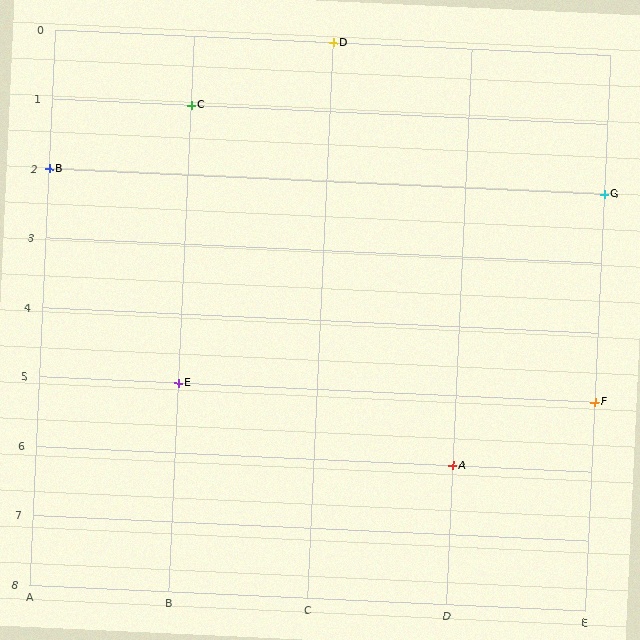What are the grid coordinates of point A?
Point A is at grid coordinates (D, 6).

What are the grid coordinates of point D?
Point D is at grid coordinates (C, 0).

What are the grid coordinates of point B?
Point B is at grid coordinates (A, 2).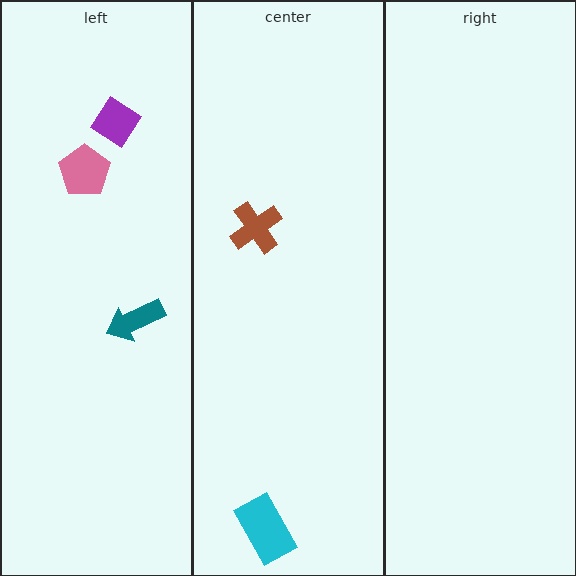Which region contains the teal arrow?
The left region.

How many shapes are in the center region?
2.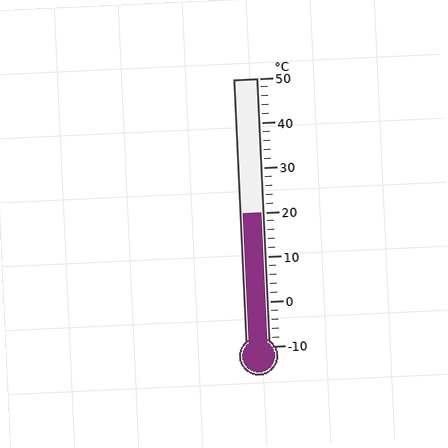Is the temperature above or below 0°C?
The temperature is above 0°C.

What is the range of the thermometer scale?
The thermometer scale ranges from -10°C to 50°C.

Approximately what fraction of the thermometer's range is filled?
The thermometer is filled to approximately 50% of its range.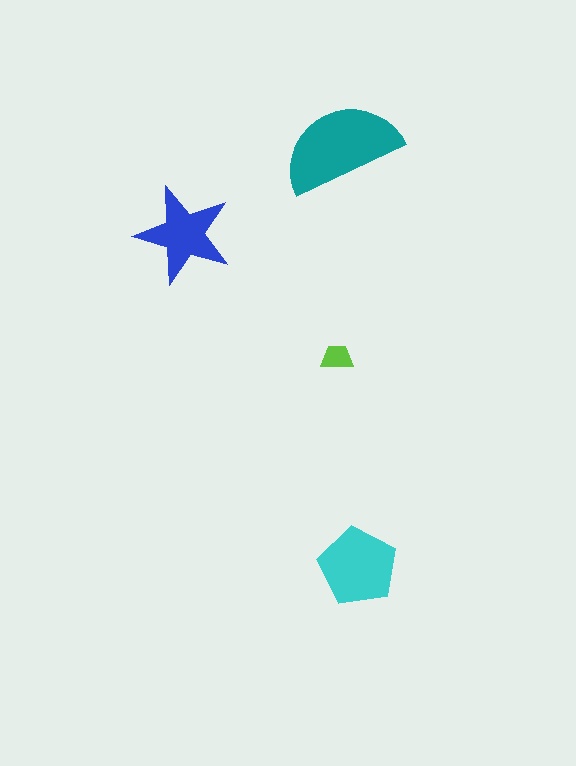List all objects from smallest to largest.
The lime trapezoid, the blue star, the cyan pentagon, the teal semicircle.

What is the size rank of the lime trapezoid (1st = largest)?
4th.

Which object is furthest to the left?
The blue star is leftmost.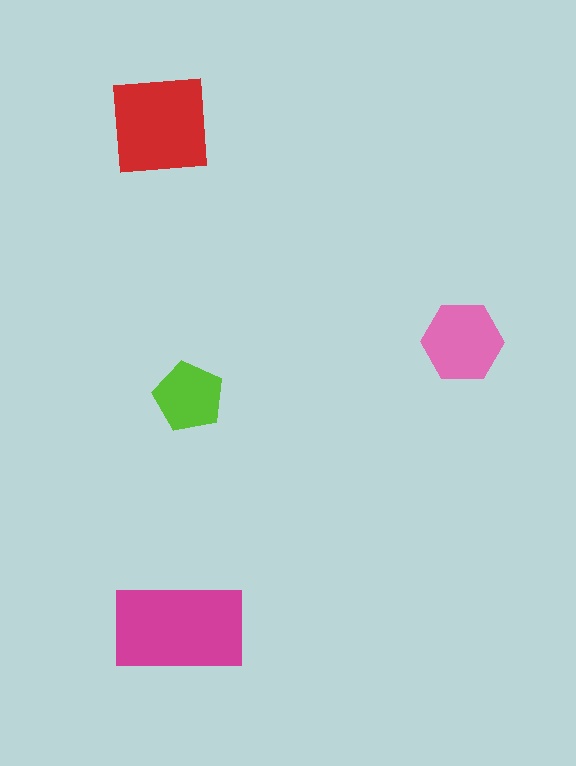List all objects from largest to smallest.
The magenta rectangle, the red square, the pink hexagon, the lime pentagon.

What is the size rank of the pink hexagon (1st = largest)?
3rd.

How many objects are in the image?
There are 4 objects in the image.